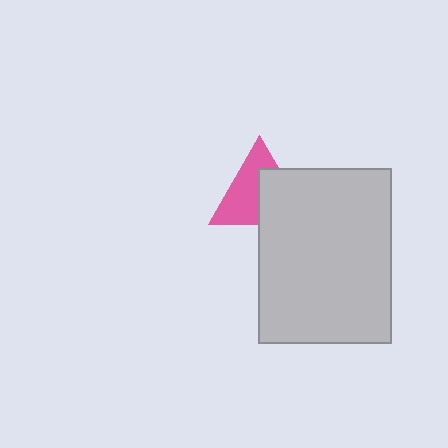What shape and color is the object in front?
The object in front is a light gray rectangle.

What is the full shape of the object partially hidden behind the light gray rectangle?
The partially hidden object is a pink triangle.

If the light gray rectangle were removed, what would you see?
You would see the complete pink triangle.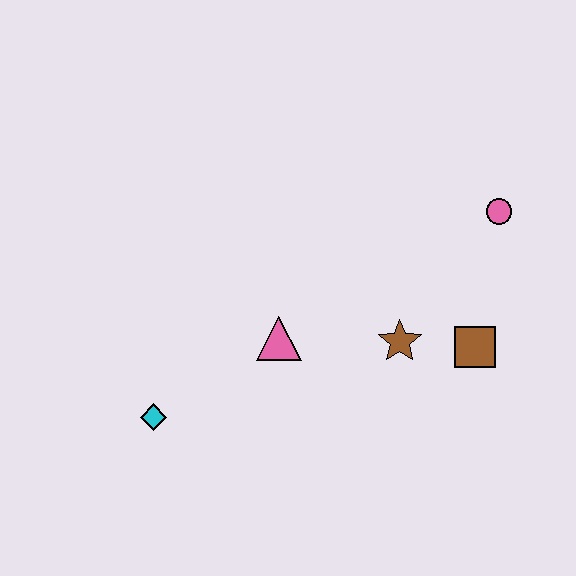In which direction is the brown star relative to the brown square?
The brown star is to the left of the brown square.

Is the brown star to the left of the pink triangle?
No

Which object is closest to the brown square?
The brown star is closest to the brown square.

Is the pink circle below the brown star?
No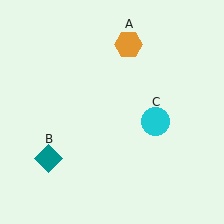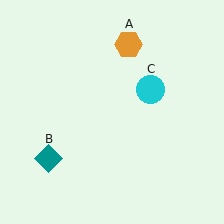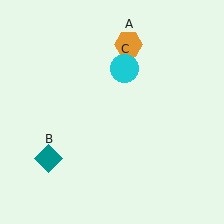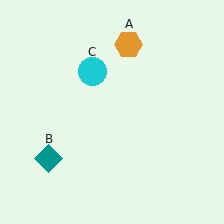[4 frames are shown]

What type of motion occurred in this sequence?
The cyan circle (object C) rotated counterclockwise around the center of the scene.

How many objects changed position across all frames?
1 object changed position: cyan circle (object C).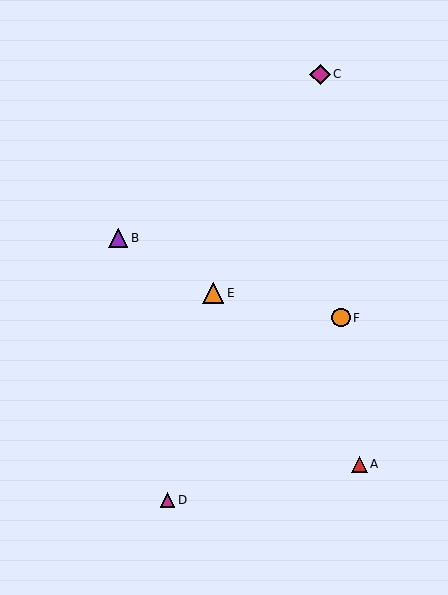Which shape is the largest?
The orange triangle (labeled E) is the largest.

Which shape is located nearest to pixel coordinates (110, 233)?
The purple triangle (labeled B) at (118, 238) is nearest to that location.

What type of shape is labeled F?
Shape F is an orange circle.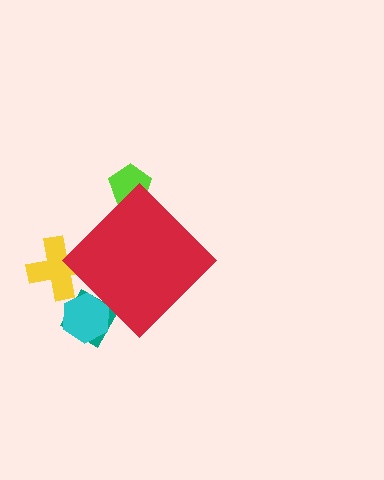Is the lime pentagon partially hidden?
Yes, the lime pentagon is partially hidden behind the red diamond.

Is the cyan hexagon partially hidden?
Yes, the cyan hexagon is partially hidden behind the red diamond.